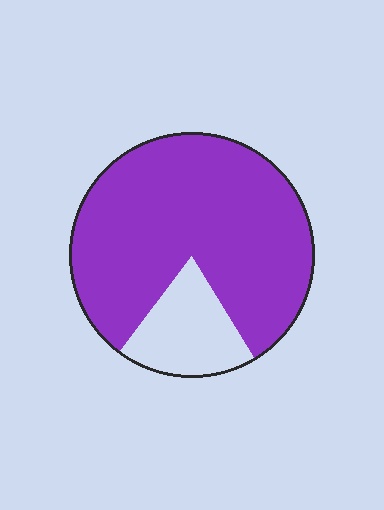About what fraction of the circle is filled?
About four fifths (4/5).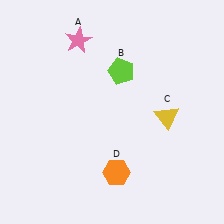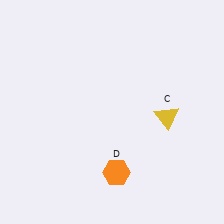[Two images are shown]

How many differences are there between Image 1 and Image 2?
There are 2 differences between the two images.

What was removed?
The pink star (A), the lime pentagon (B) were removed in Image 2.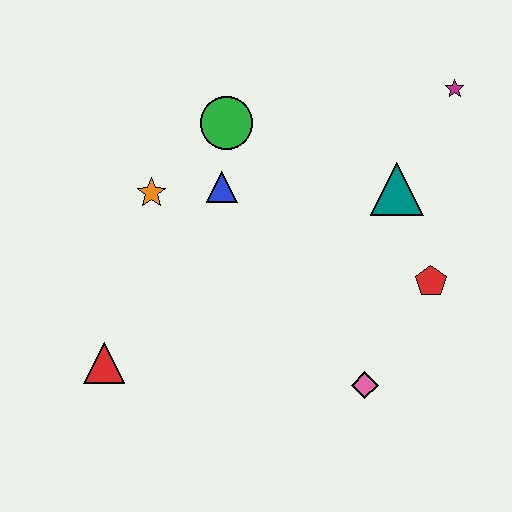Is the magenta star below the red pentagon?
No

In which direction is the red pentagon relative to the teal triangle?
The red pentagon is below the teal triangle.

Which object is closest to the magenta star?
The teal triangle is closest to the magenta star.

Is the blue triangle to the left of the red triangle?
No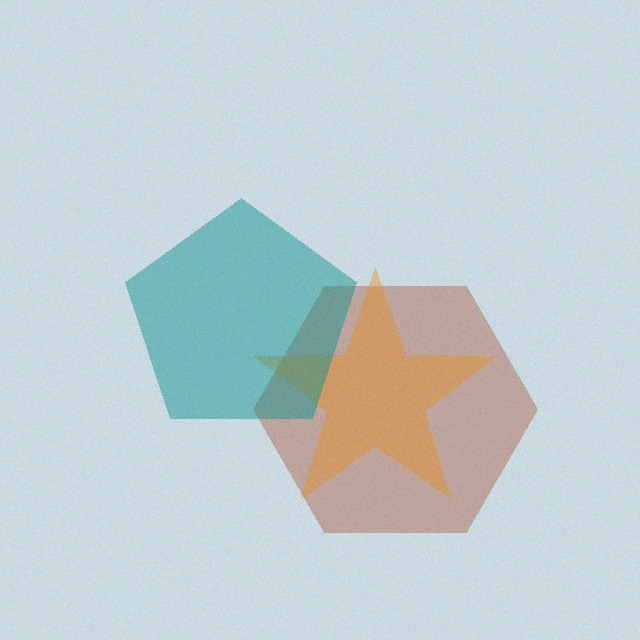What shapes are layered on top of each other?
The layered shapes are: a brown hexagon, an orange star, a teal pentagon.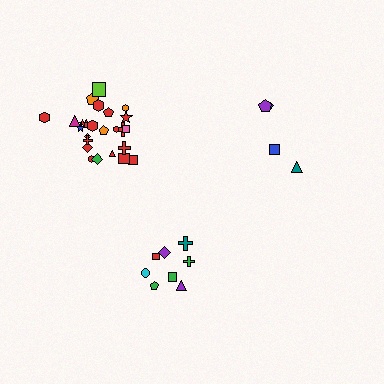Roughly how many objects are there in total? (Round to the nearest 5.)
Roughly 35 objects in total.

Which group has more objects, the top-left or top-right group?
The top-left group.